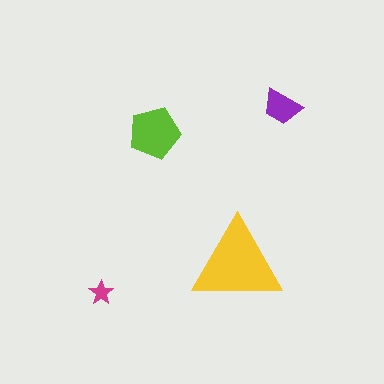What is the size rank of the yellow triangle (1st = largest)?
1st.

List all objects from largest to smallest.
The yellow triangle, the lime pentagon, the purple trapezoid, the magenta star.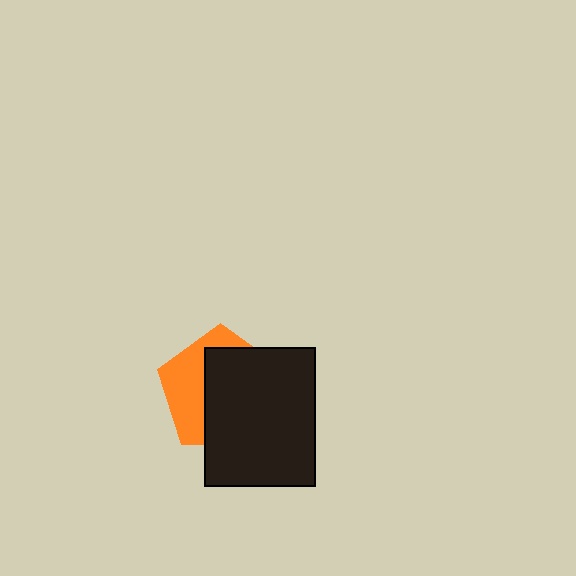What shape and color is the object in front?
The object in front is a black rectangle.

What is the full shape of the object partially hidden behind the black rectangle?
The partially hidden object is an orange pentagon.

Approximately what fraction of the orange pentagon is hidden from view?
Roughly 62% of the orange pentagon is hidden behind the black rectangle.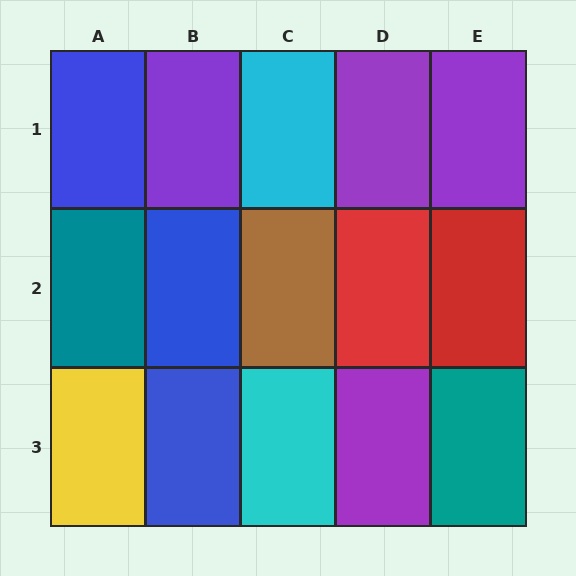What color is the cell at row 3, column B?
Blue.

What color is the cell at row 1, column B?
Purple.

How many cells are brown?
1 cell is brown.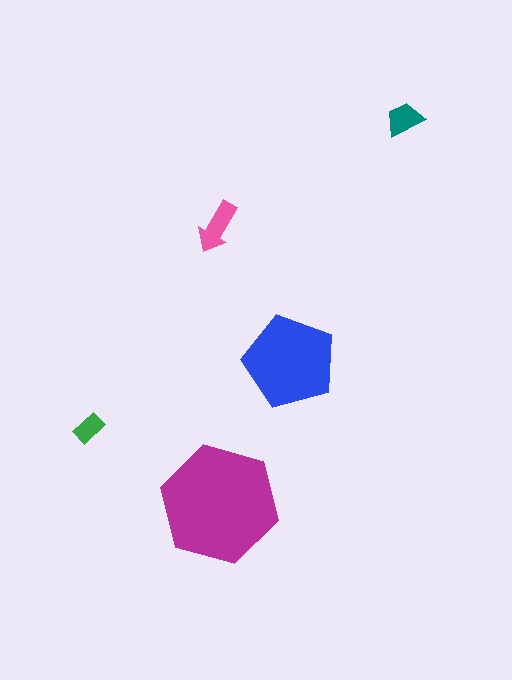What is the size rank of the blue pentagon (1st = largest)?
2nd.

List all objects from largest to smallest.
The magenta hexagon, the blue pentagon, the pink arrow, the teal trapezoid, the green rectangle.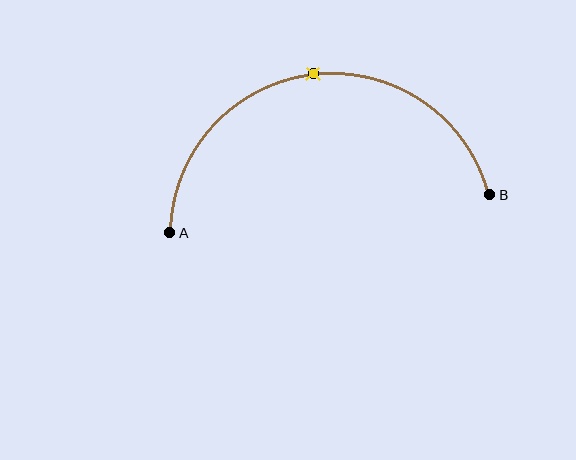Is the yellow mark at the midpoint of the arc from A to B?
Yes. The yellow mark lies on the arc at equal arc-length from both A and B — it is the arc midpoint.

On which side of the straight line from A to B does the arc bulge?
The arc bulges above the straight line connecting A and B.